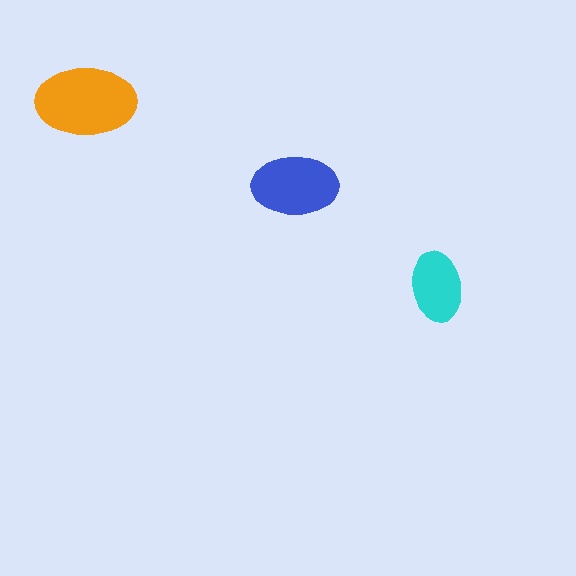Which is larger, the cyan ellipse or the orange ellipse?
The orange one.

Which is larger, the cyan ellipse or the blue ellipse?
The blue one.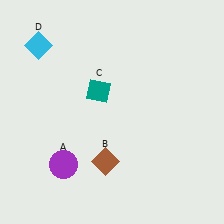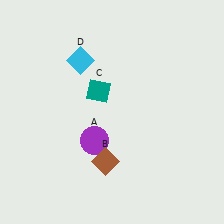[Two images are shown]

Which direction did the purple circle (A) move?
The purple circle (A) moved right.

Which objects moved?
The objects that moved are: the purple circle (A), the cyan diamond (D).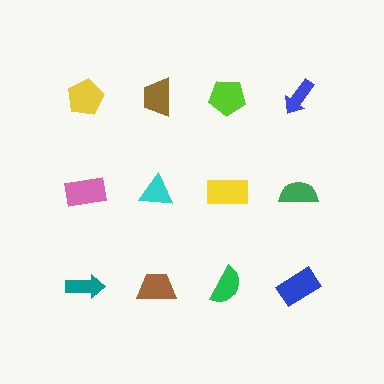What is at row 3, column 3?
A green semicircle.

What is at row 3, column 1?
A teal arrow.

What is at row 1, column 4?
A blue arrow.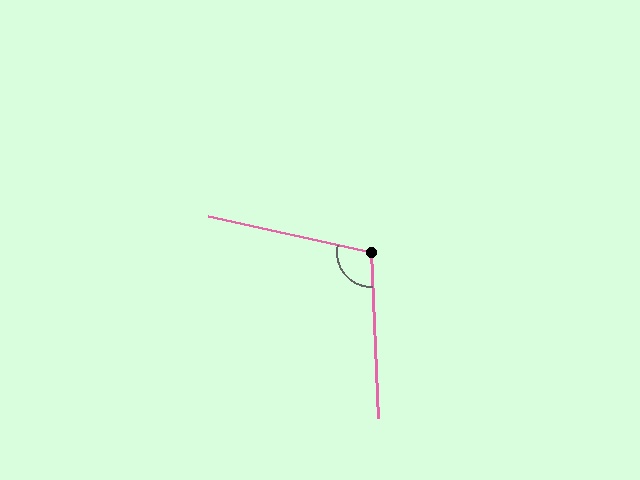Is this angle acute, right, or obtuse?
It is obtuse.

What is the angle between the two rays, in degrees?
Approximately 105 degrees.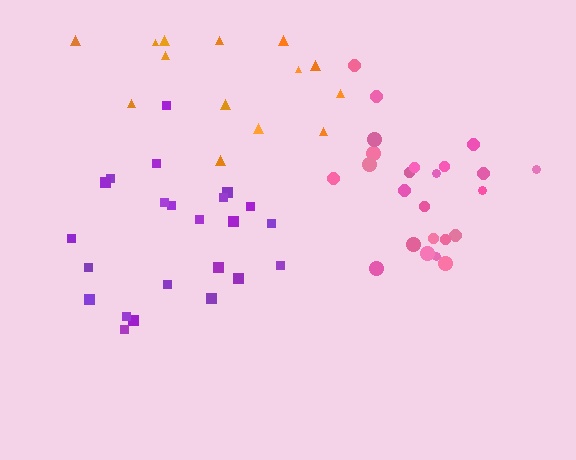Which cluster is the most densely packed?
Pink.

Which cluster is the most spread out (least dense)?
Orange.